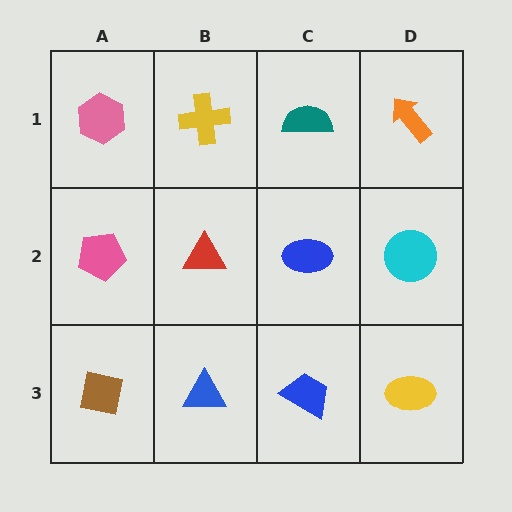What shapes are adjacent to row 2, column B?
A yellow cross (row 1, column B), a blue triangle (row 3, column B), a pink pentagon (row 2, column A), a blue ellipse (row 2, column C).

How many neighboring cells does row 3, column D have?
2.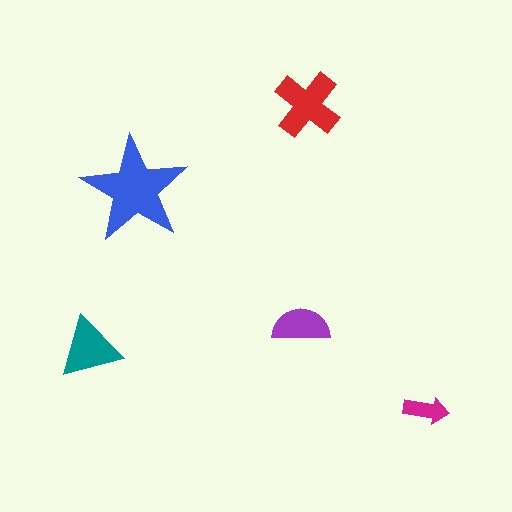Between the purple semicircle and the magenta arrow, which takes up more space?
The purple semicircle.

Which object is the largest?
The blue star.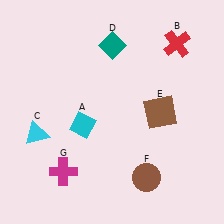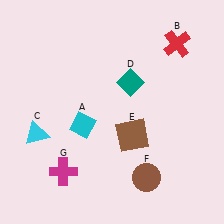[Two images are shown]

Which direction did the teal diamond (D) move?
The teal diamond (D) moved down.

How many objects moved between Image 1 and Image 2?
2 objects moved between the two images.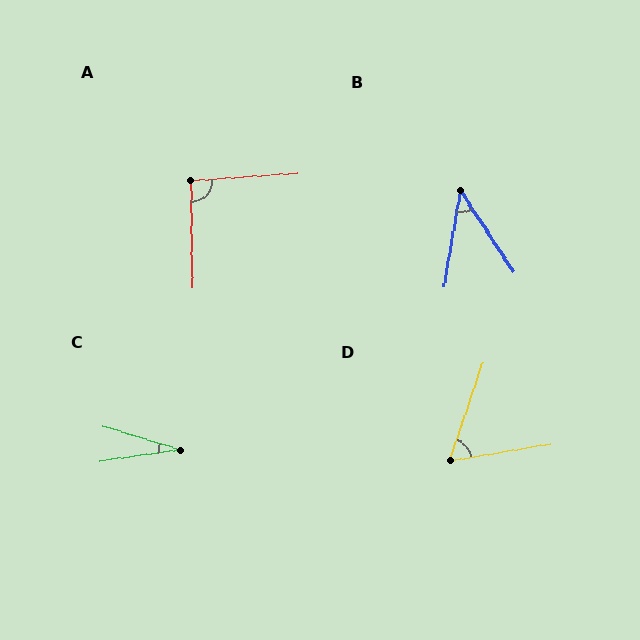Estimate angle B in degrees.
Approximately 43 degrees.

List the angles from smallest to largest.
C (25°), B (43°), D (62°), A (93°).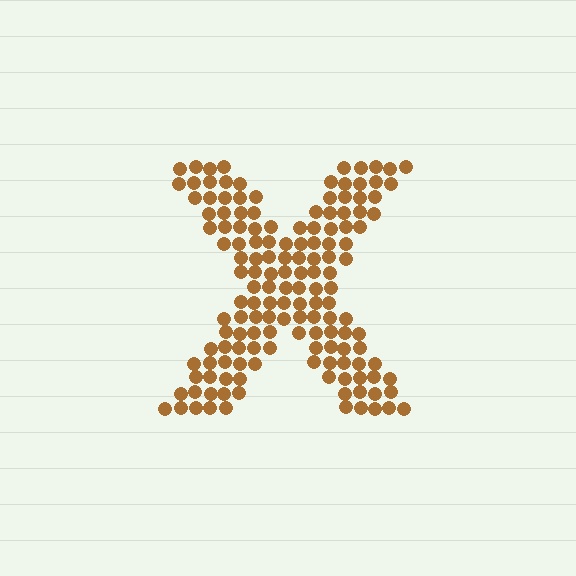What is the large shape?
The large shape is the letter X.